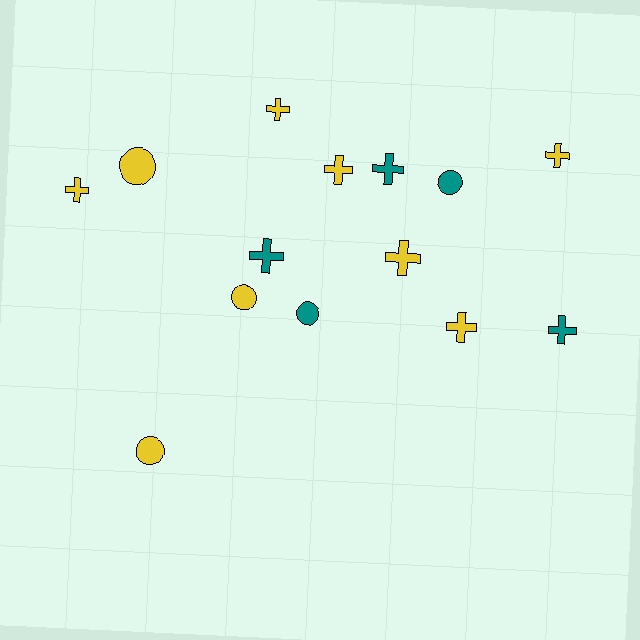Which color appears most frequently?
Yellow, with 9 objects.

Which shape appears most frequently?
Cross, with 9 objects.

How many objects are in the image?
There are 14 objects.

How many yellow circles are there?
There are 3 yellow circles.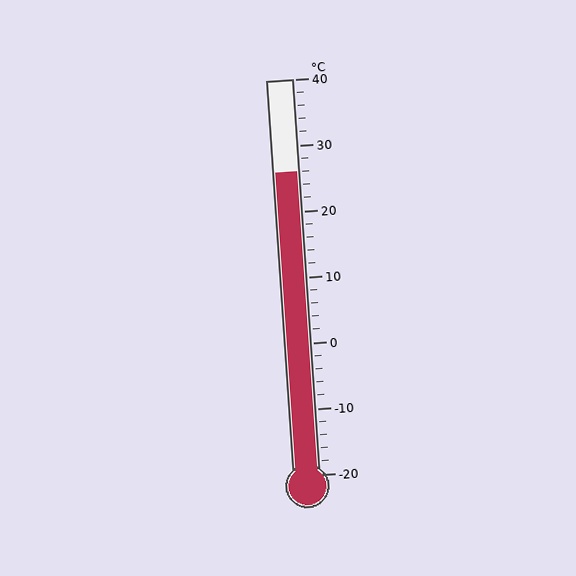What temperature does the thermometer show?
The thermometer shows approximately 26°C.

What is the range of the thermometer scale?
The thermometer scale ranges from -20°C to 40°C.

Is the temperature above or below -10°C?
The temperature is above -10°C.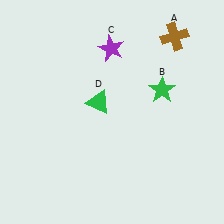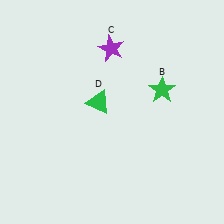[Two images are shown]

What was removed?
The brown cross (A) was removed in Image 2.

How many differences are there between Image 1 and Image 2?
There is 1 difference between the two images.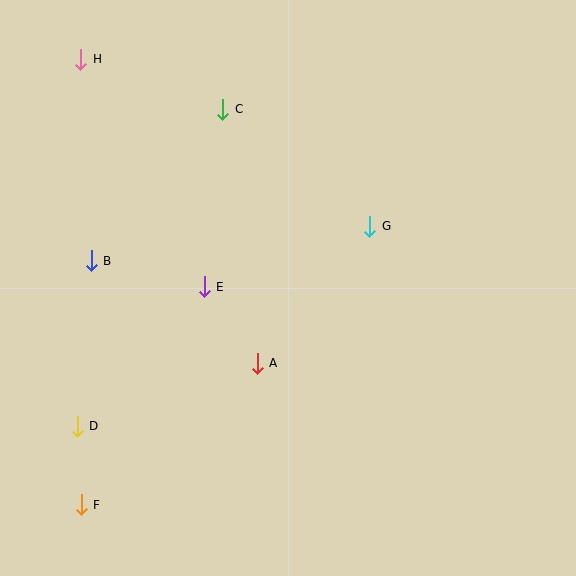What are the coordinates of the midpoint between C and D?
The midpoint between C and D is at (150, 268).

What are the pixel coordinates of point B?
Point B is at (91, 261).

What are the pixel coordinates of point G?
Point G is at (370, 226).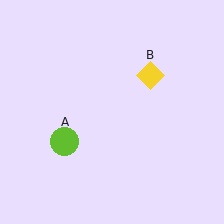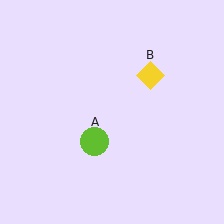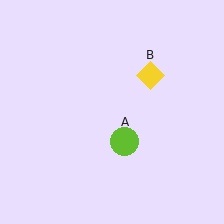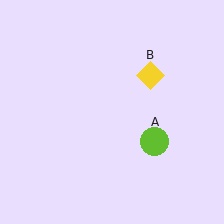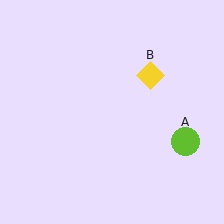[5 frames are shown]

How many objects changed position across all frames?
1 object changed position: lime circle (object A).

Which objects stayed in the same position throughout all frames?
Yellow diamond (object B) remained stationary.